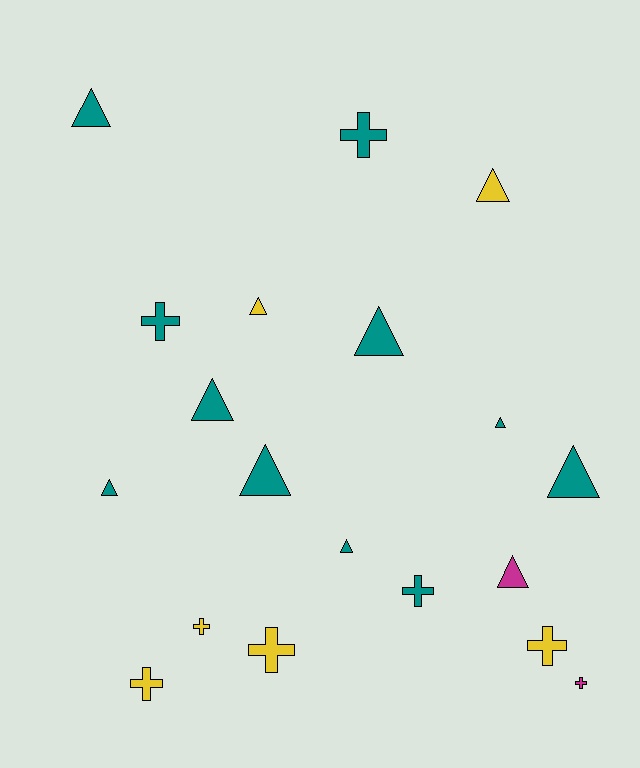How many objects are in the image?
There are 19 objects.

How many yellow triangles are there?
There are 2 yellow triangles.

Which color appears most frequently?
Teal, with 11 objects.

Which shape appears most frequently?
Triangle, with 11 objects.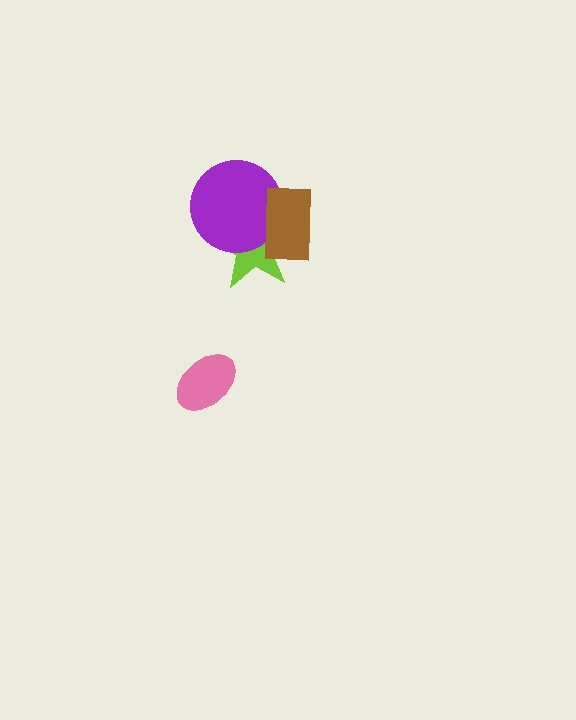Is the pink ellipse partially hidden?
No, no other shape covers it.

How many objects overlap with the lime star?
2 objects overlap with the lime star.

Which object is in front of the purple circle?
The brown rectangle is in front of the purple circle.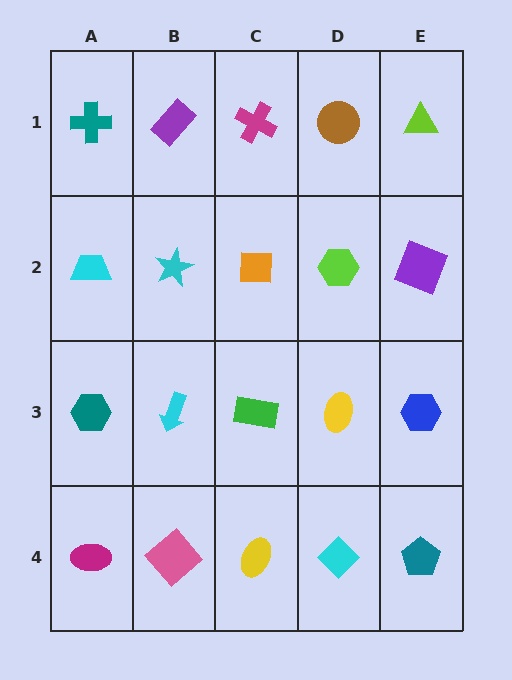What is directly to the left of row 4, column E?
A cyan diamond.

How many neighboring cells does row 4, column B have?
3.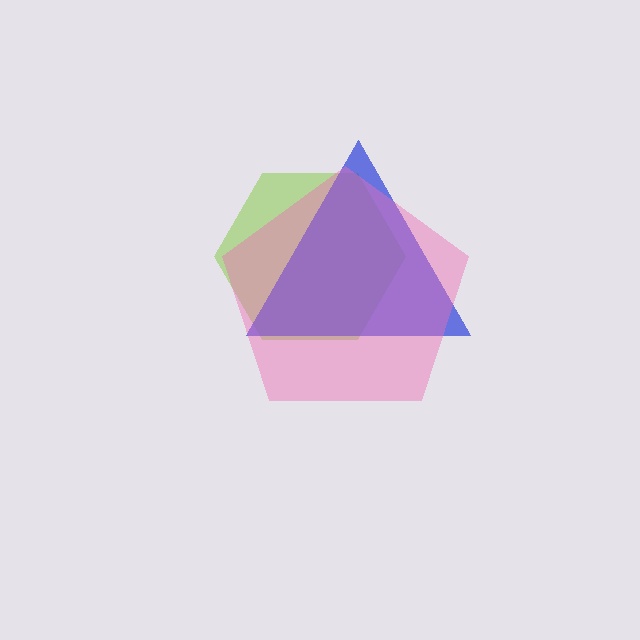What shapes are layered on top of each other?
The layered shapes are: a lime hexagon, a blue triangle, a pink pentagon.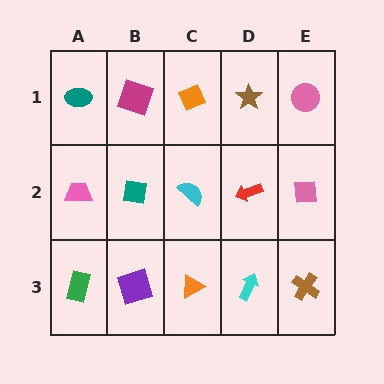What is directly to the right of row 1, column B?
An orange diamond.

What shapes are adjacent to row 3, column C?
A cyan semicircle (row 2, column C), a purple square (row 3, column B), a cyan arrow (row 3, column D).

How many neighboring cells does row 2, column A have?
3.